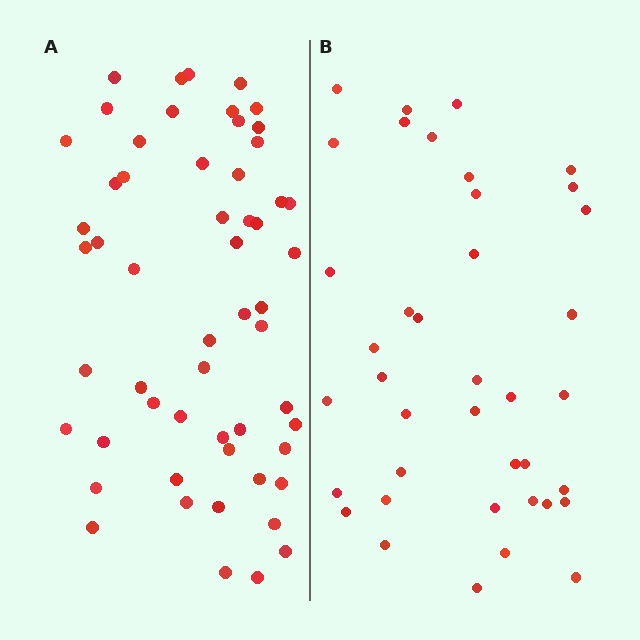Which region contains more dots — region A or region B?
Region A (the left region) has more dots.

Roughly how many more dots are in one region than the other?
Region A has approximately 15 more dots than region B.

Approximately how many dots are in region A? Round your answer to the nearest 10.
About 60 dots. (The exact count is 56, which rounds to 60.)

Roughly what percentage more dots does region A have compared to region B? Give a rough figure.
About 45% more.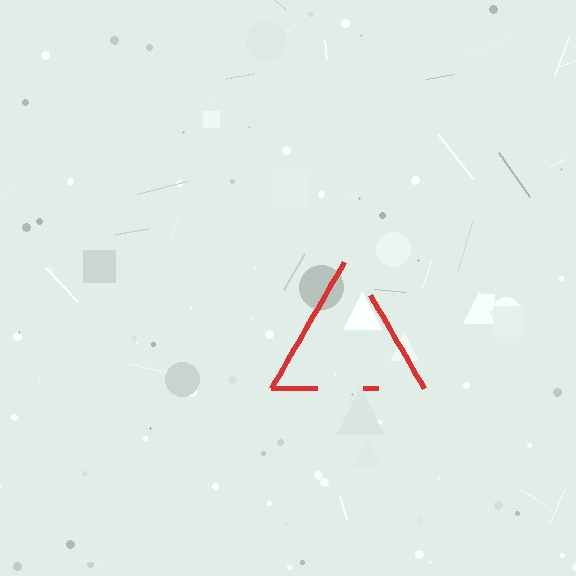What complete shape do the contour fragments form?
The contour fragments form a triangle.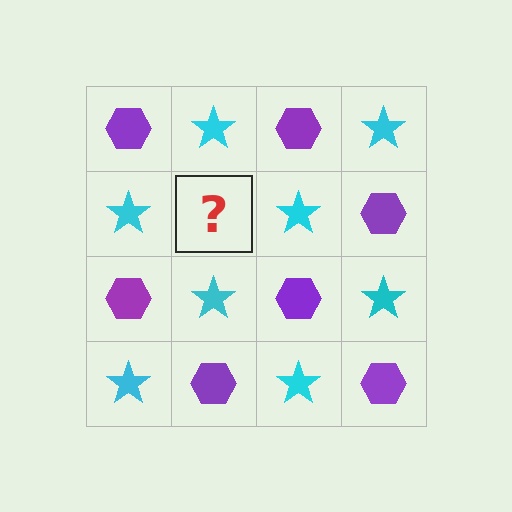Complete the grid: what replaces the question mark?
The question mark should be replaced with a purple hexagon.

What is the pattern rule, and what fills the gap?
The rule is that it alternates purple hexagon and cyan star in a checkerboard pattern. The gap should be filled with a purple hexagon.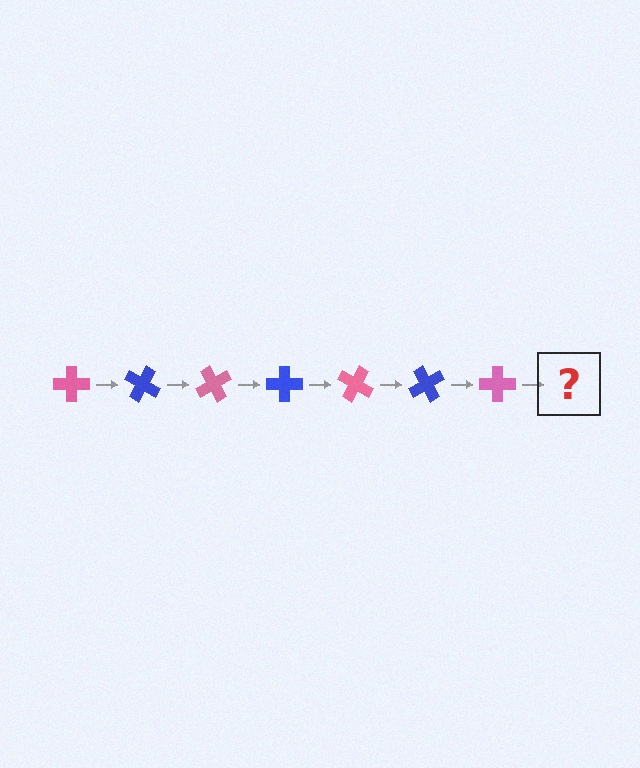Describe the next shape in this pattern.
It should be a blue cross, rotated 210 degrees from the start.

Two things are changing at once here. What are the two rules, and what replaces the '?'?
The two rules are that it rotates 30 degrees each step and the color cycles through pink and blue. The '?' should be a blue cross, rotated 210 degrees from the start.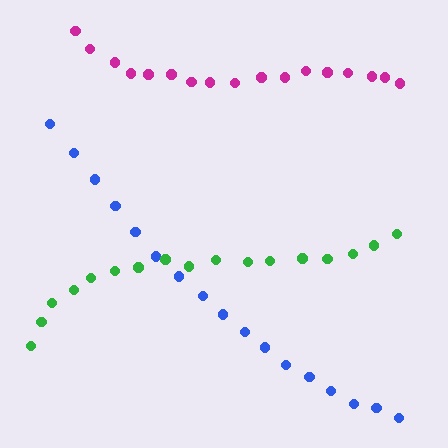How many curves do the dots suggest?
There are 3 distinct paths.